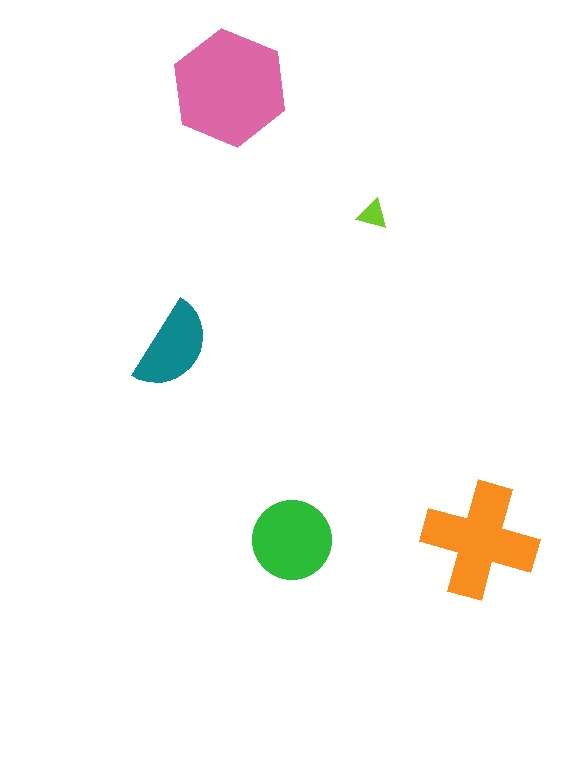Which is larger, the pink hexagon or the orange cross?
The pink hexagon.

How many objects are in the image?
There are 5 objects in the image.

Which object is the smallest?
The lime triangle.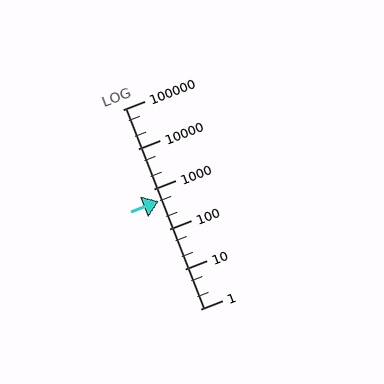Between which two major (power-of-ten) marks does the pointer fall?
The pointer is between 100 and 1000.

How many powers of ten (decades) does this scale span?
The scale spans 5 decades, from 1 to 100000.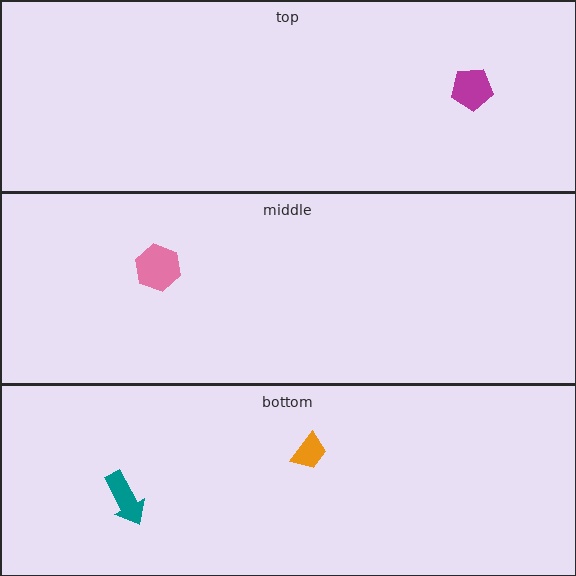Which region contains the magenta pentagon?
The top region.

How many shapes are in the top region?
1.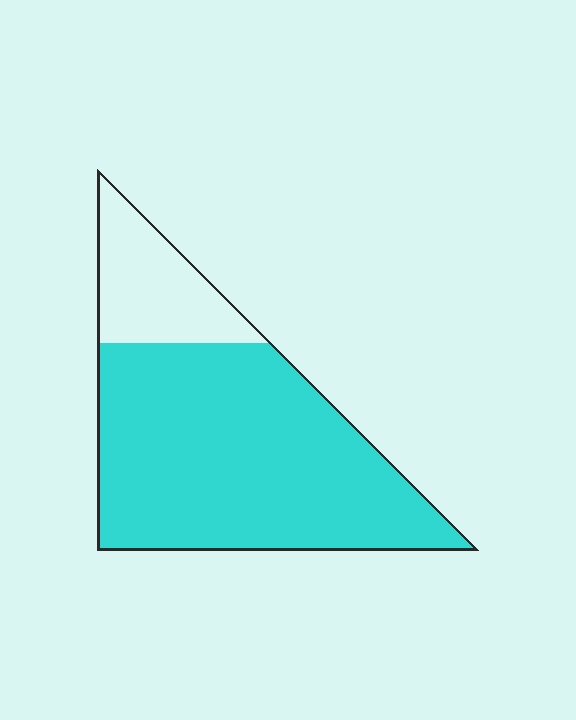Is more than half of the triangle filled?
Yes.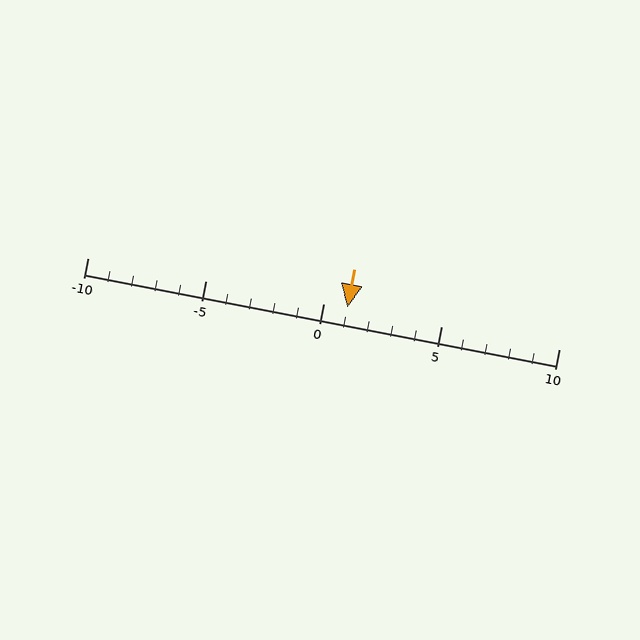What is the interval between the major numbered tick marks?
The major tick marks are spaced 5 units apart.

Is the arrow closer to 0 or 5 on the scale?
The arrow is closer to 0.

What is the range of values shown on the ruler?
The ruler shows values from -10 to 10.